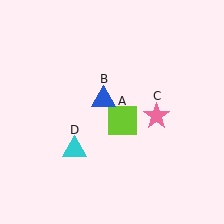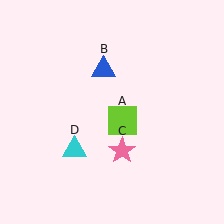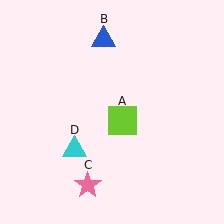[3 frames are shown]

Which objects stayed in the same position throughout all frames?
Lime square (object A) and cyan triangle (object D) remained stationary.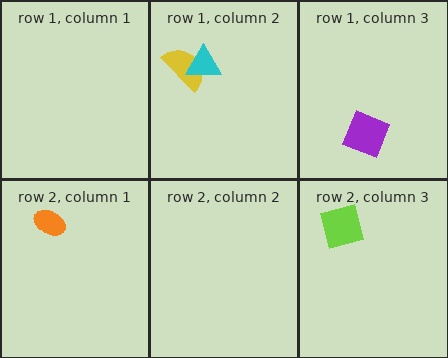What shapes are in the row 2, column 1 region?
The orange ellipse.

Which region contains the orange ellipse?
The row 2, column 1 region.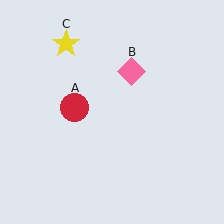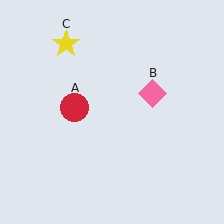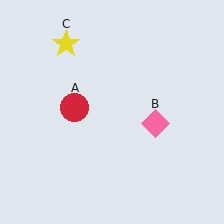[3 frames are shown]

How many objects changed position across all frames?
1 object changed position: pink diamond (object B).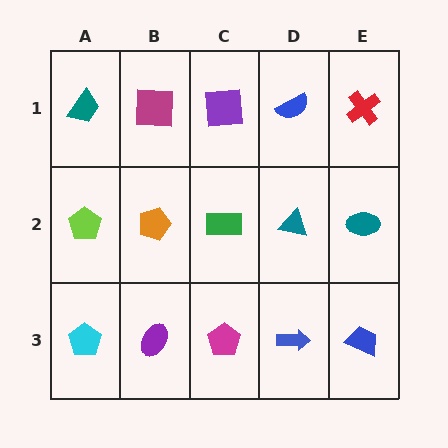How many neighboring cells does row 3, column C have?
3.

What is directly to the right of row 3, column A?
A purple ellipse.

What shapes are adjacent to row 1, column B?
An orange pentagon (row 2, column B), a teal trapezoid (row 1, column A), a purple square (row 1, column C).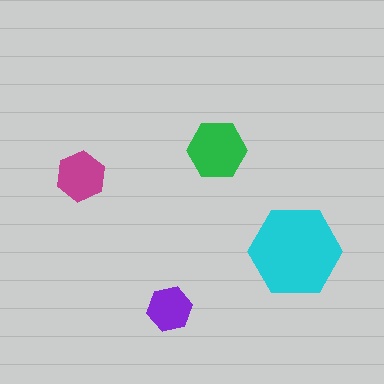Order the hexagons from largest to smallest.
the cyan one, the green one, the magenta one, the purple one.